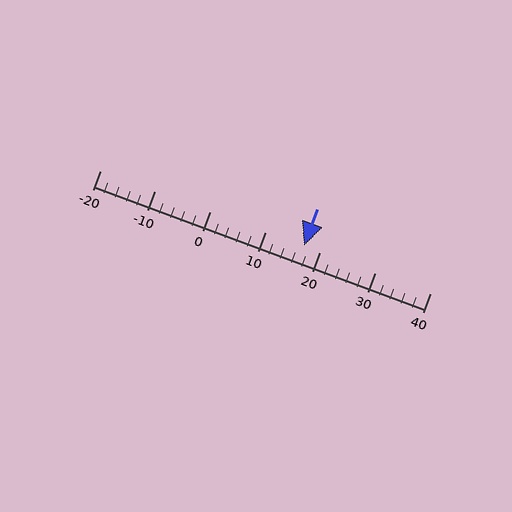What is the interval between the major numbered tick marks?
The major tick marks are spaced 10 units apart.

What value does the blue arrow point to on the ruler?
The blue arrow points to approximately 17.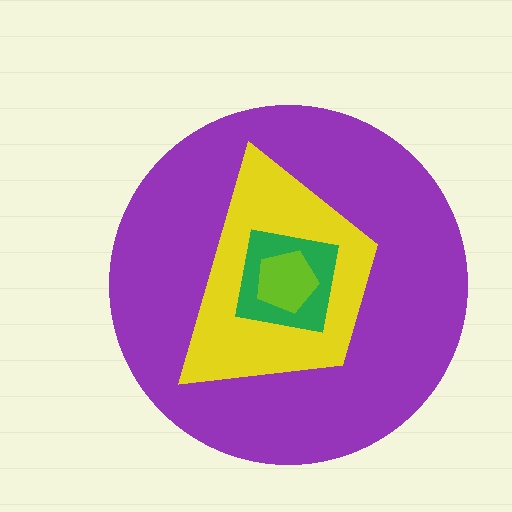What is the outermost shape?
The purple circle.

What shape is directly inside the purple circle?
The yellow trapezoid.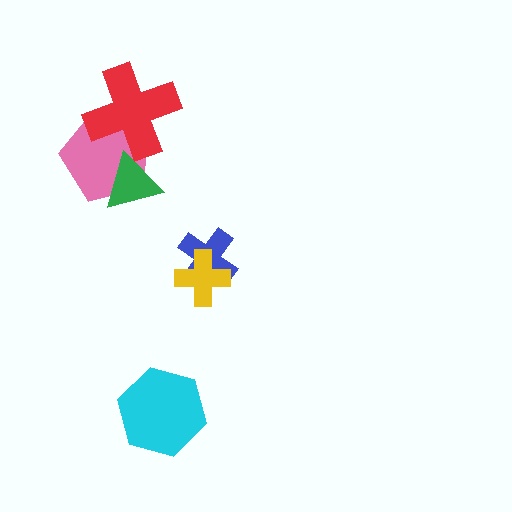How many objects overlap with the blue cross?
1 object overlaps with the blue cross.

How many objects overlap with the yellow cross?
1 object overlaps with the yellow cross.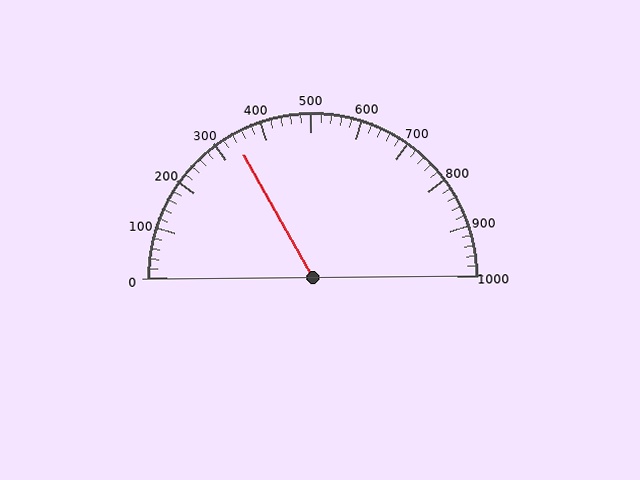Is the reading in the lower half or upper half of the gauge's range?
The reading is in the lower half of the range (0 to 1000).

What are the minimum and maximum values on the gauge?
The gauge ranges from 0 to 1000.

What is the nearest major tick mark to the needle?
The nearest major tick mark is 300.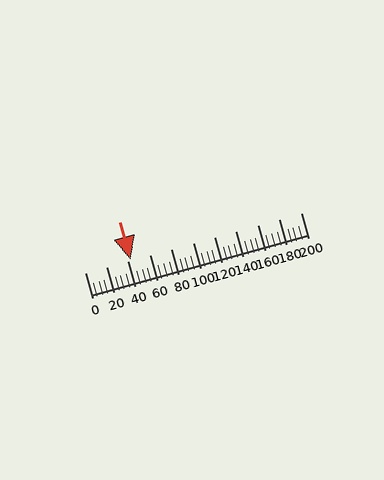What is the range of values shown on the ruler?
The ruler shows values from 0 to 200.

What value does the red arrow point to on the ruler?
The red arrow points to approximately 42.